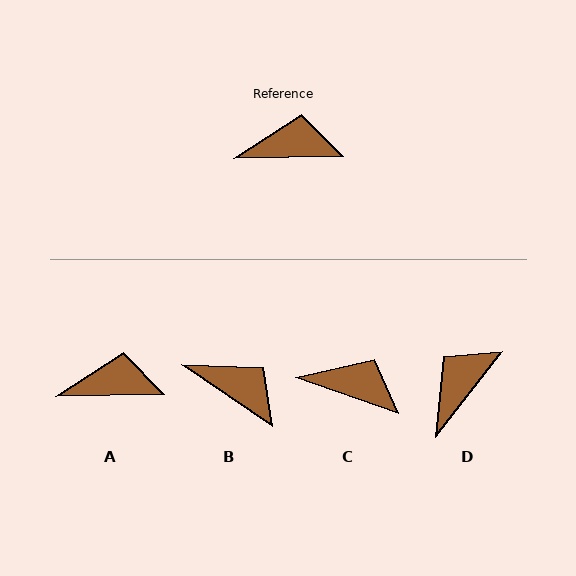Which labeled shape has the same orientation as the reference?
A.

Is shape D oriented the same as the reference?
No, it is off by about 51 degrees.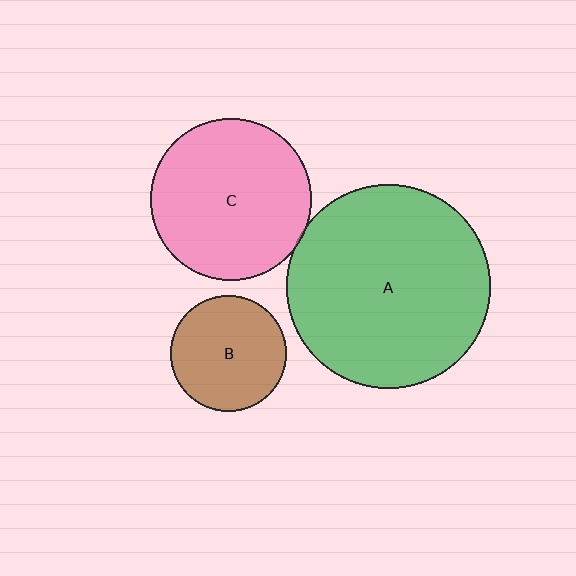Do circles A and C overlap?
Yes.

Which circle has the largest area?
Circle A (green).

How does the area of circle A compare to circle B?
Approximately 3.1 times.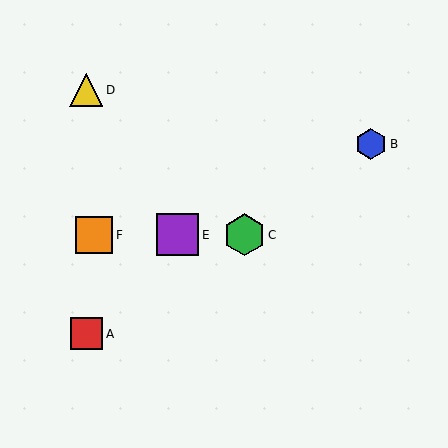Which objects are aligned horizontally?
Objects C, E, F are aligned horizontally.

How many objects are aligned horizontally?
3 objects (C, E, F) are aligned horizontally.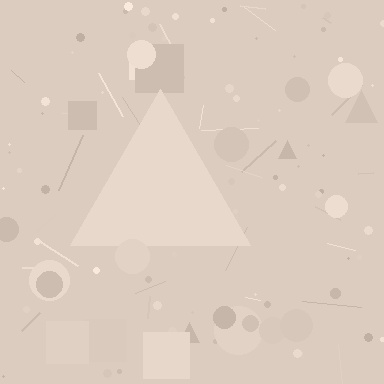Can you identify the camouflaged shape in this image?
The camouflaged shape is a triangle.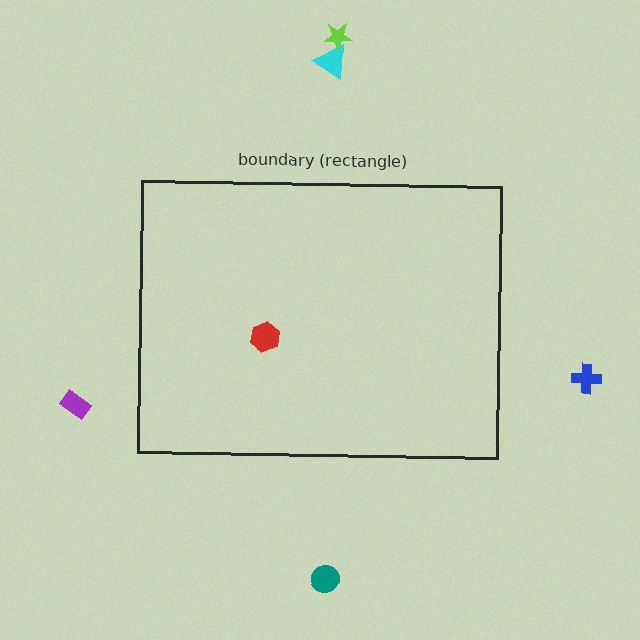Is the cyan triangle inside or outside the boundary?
Outside.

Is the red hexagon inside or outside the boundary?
Inside.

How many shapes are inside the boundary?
1 inside, 5 outside.